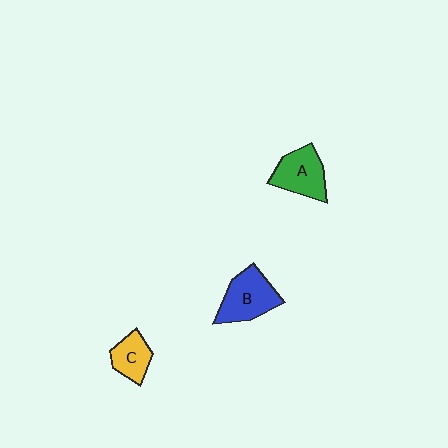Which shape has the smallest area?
Shape C (yellow).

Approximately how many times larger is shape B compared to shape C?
Approximately 1.6 times.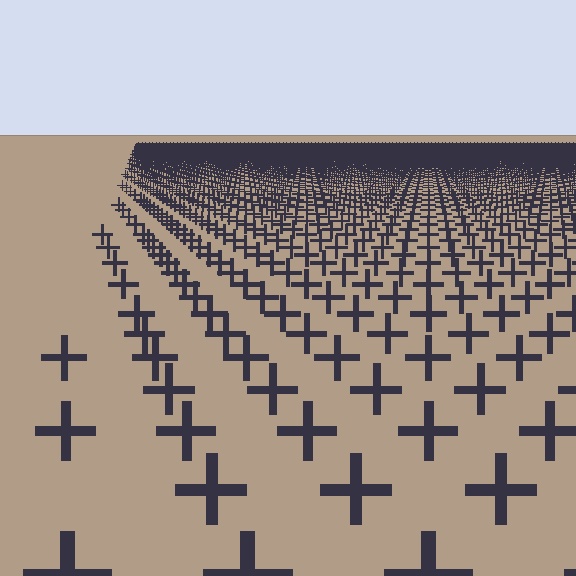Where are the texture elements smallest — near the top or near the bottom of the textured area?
Near the top.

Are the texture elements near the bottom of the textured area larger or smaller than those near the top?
Larger. Near the bottom, elements are closer to the viewer and appear at a bigger on-screen size.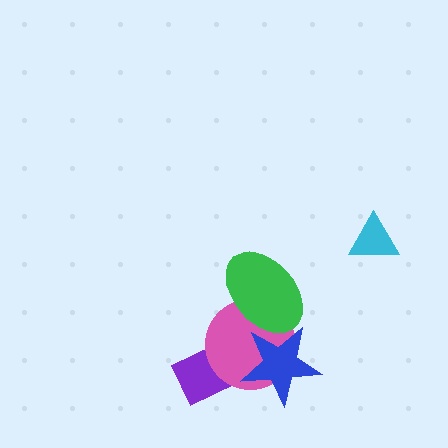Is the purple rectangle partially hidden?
Yes, it is partially covered by another shape.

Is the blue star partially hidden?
Yes, it is partially covered by another shape.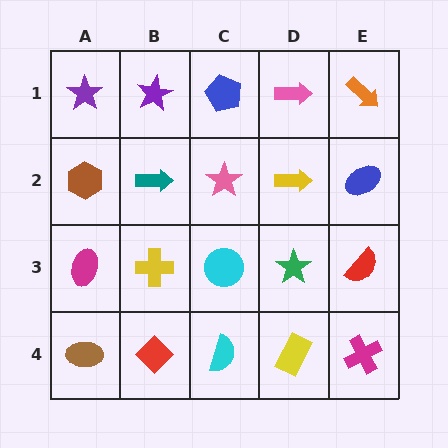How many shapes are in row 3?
5 shapes.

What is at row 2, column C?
A pink star.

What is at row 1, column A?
A purple star.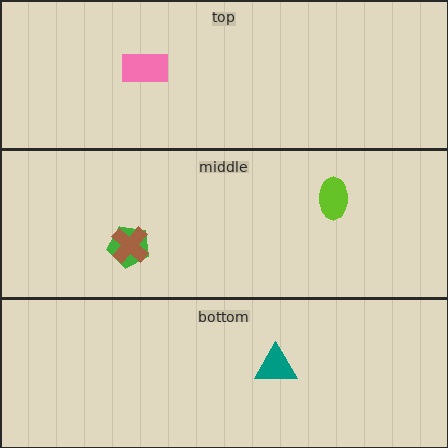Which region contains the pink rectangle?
The top region.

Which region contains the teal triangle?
The bottom region.